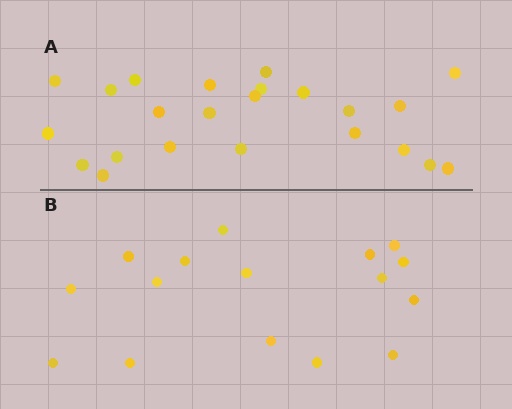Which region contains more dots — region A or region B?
Region A (the top region) has more dots.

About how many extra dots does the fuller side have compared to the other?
Region A has roughly 8 or so more dots than region B.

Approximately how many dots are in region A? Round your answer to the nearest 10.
About 20 dots. (The exact count is 23, which rounds to 20.)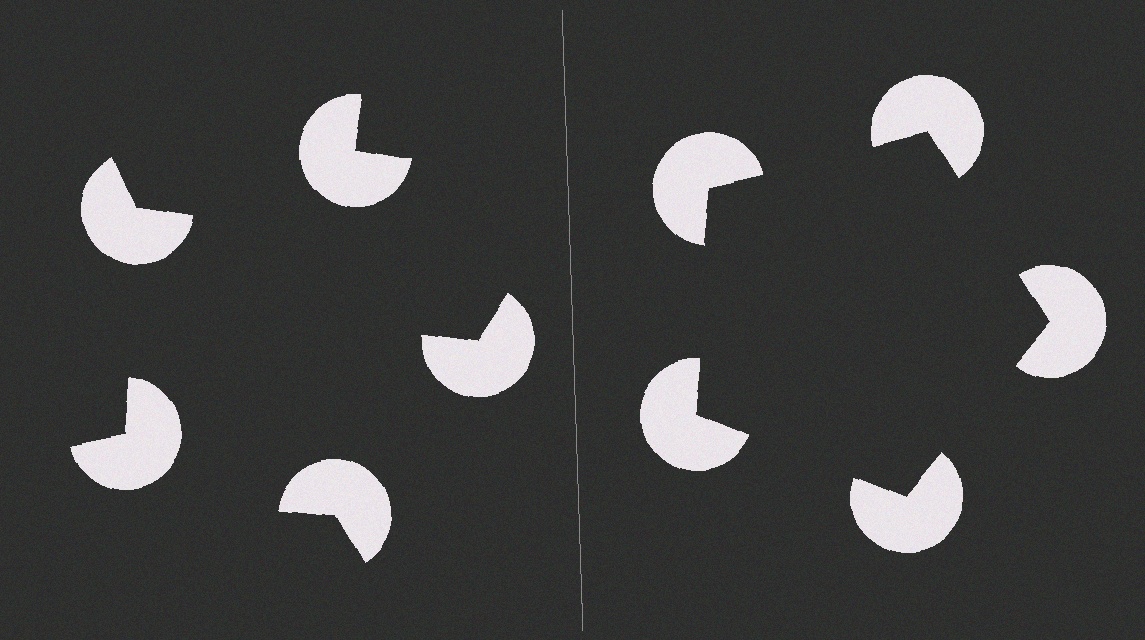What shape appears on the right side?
An illusory pentagon.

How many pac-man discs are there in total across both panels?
10 — 5 on each side.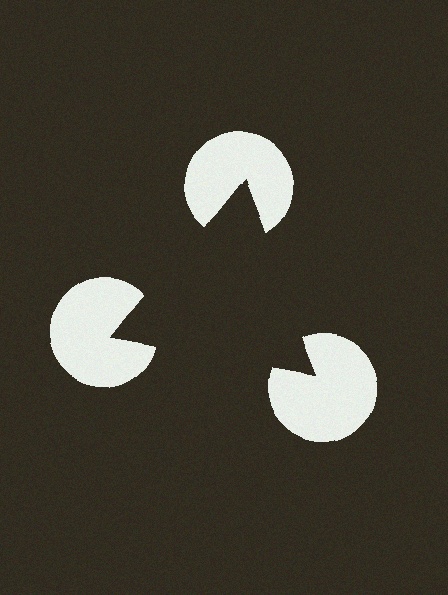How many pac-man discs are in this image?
There are 3 — one at each vertex of the illusory triangle.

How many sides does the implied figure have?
3 sides.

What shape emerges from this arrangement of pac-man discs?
An illusory triangle — its edges are inferred from the aligned wedge cuts in the pac-man discs, not physically drawn.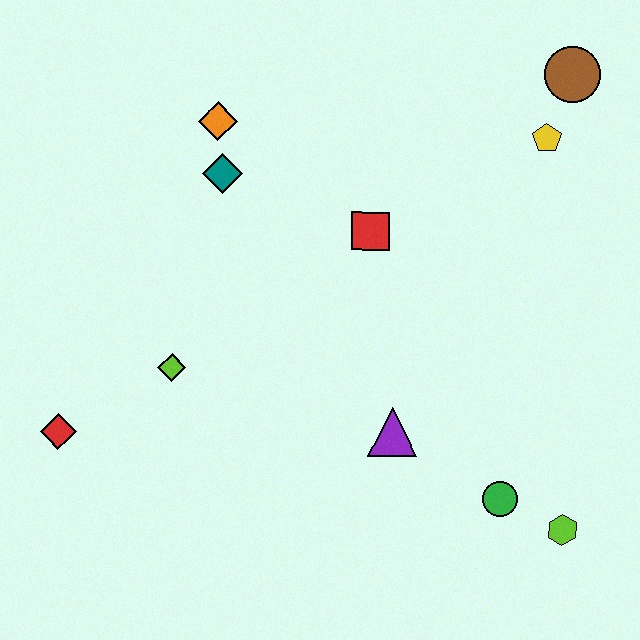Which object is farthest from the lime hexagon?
The orange diamond is farthest from the lime hexagon.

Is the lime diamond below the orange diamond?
Yes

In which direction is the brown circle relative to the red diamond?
The brown circle is to the right of the red diamond.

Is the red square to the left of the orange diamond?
No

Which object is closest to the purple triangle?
The green circle is closest to the purple triangle.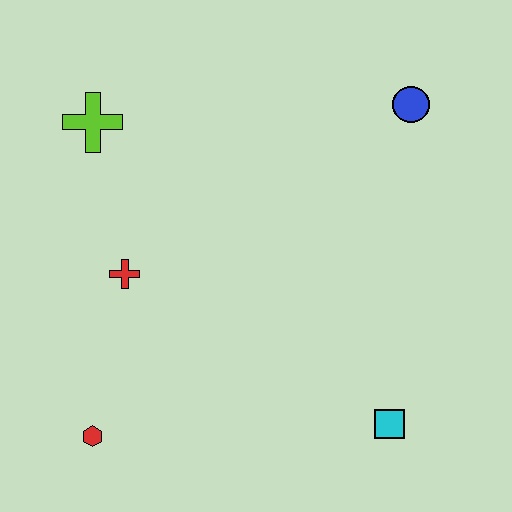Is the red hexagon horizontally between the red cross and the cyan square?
No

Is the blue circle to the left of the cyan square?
No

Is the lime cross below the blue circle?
Yes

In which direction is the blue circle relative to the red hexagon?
The blue circle is above the red hexagon.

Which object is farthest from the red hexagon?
The blue circle is farthest from the red hexagon.